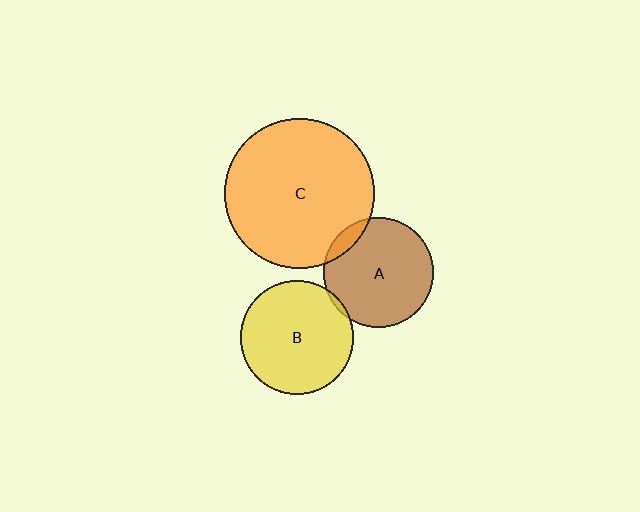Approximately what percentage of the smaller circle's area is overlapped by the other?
Approximately 10%.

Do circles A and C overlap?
Yes.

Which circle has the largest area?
Circle C (orange).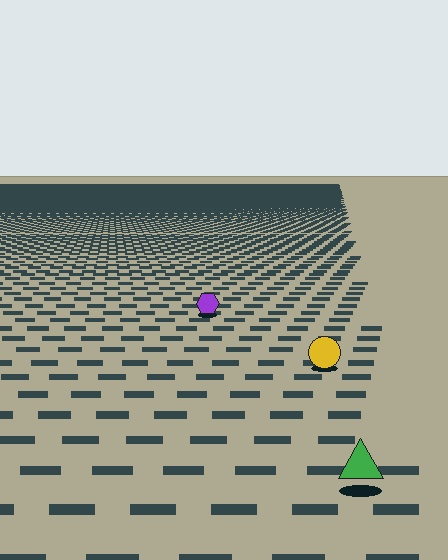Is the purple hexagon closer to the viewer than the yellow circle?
No. The yellow circle is closer — you can tell from the texture gradient: the ground texture is coarser near it.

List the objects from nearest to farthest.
From nearest to farthest: the green triangle, the yellow circle, the purple hexagon.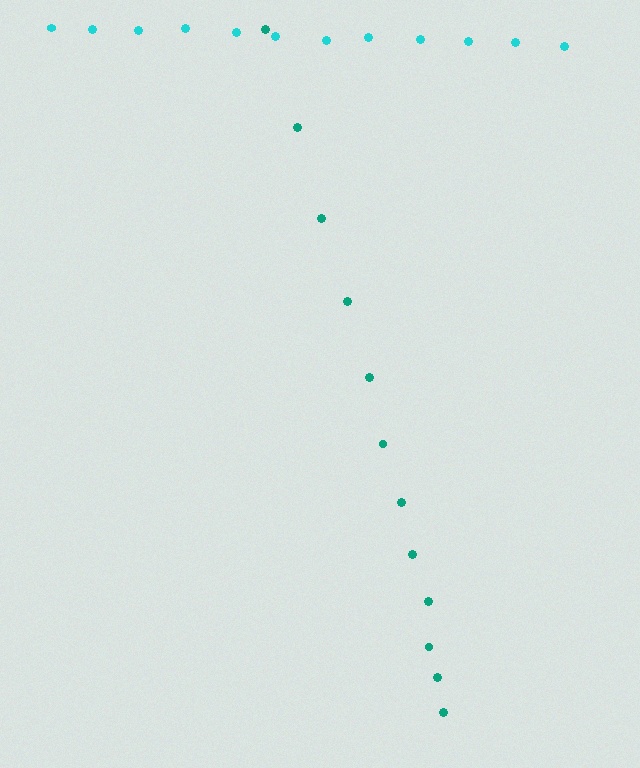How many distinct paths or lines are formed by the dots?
There are 2 distinct paths.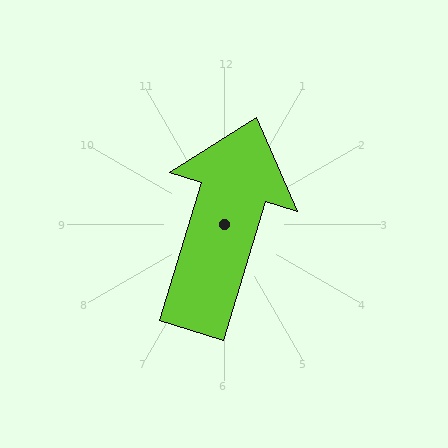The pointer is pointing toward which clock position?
Roughly 1 o'clock.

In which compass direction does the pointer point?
North.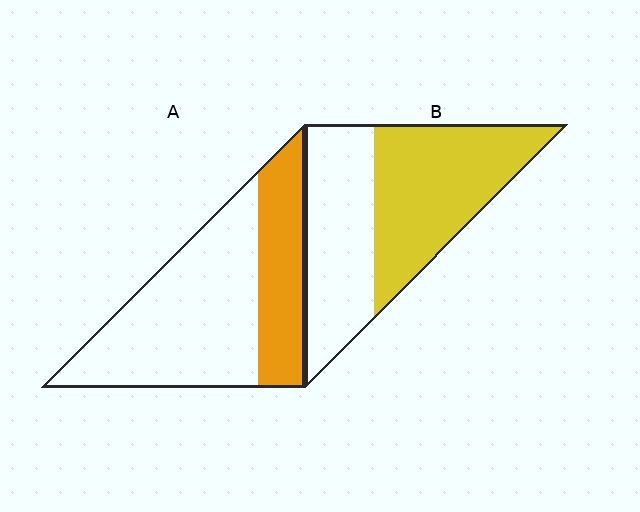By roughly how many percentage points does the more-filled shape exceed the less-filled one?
By roughly 20 percentage points (B over A).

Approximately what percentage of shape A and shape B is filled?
A is approximately 30% and B is approximately 55%.